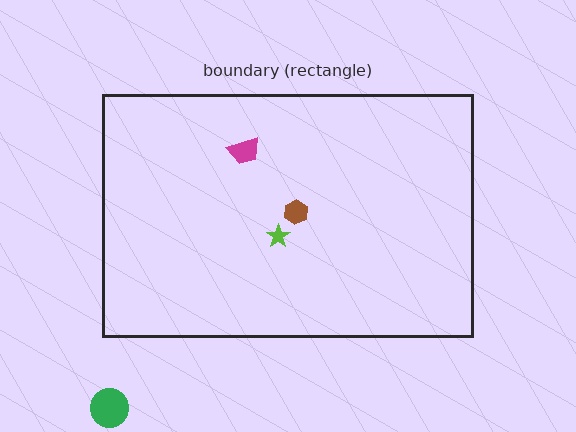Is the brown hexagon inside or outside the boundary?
Inside.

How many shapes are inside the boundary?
3 inside, 1 outside.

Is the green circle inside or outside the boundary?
Outside.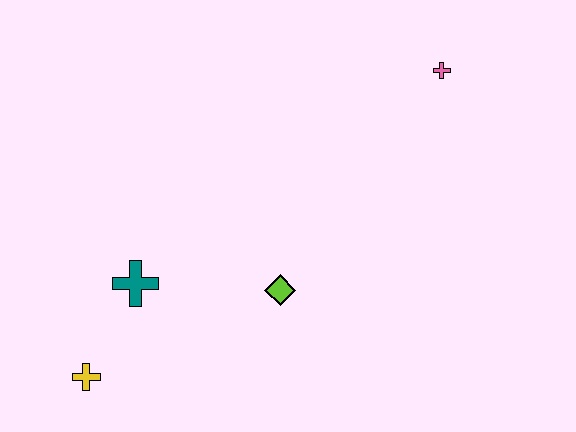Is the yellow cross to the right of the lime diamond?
No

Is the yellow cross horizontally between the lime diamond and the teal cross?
No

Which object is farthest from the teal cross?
The pink cross is farthest from the teal cross.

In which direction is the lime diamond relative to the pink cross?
The lime diamond is below the pink cross.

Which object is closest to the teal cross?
The yellow cross is closest to the teal cross.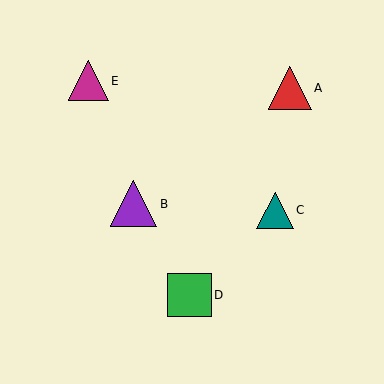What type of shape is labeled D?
Shape D is a green square.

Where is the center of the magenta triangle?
The center of the magenta triangle is at (88, 81).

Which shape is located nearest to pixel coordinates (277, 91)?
The red triangle (labeled A) at (290, 88) is nearest to that location.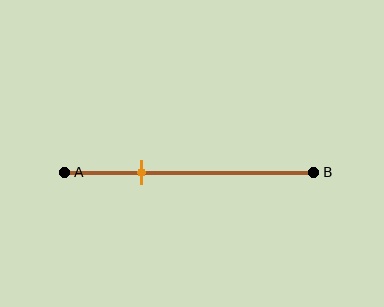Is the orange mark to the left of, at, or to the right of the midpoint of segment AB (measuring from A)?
The orange mark is to the left of the midpoint of segment AB.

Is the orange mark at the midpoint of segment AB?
No, the mark is at about 30% from A, not at the 50% midpoint.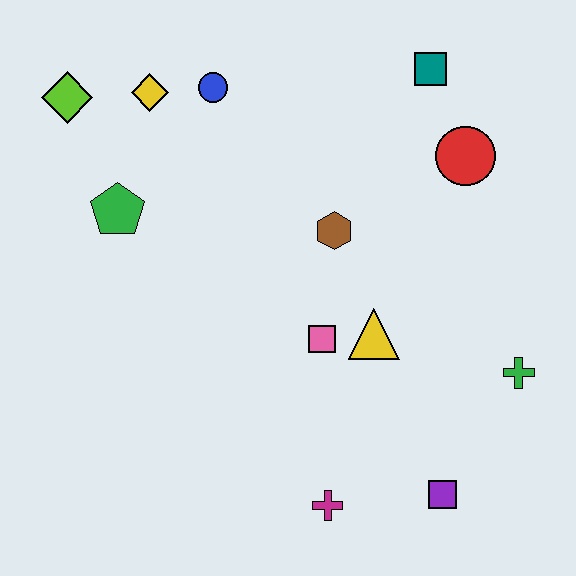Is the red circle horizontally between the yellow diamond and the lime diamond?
No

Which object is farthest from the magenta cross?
The lime diamond is farthest from the magenta cross.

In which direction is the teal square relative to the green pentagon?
The teal square is to the right of the green pentagon.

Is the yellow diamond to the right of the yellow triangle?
No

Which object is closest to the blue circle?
The yellow diamond is closest to the blue circle.